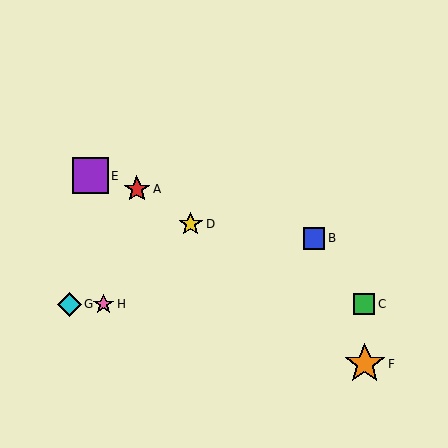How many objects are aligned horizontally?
3 objects (C, G, H) are aligned horizontally.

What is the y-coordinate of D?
Object D is at y≈224.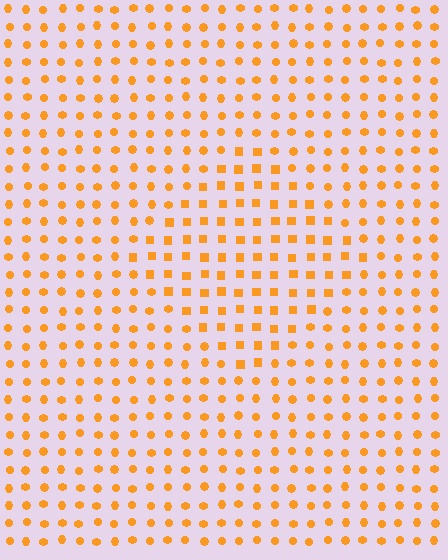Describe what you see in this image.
The image is filled with small orange elements arranged in a uniform grid. A diamond-shaped region contains squares, while the surrounding area contains circles. The boundary is defined purely by the change in element shape.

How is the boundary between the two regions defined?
The boundary is defined by a change in element shape: squares inside vs. circles outside. All elements share the same color and spacing.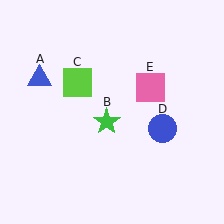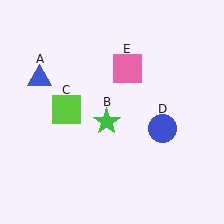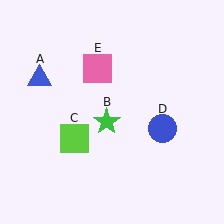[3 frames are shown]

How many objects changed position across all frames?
2 objects changed position: lime square (object C), pink square (object E).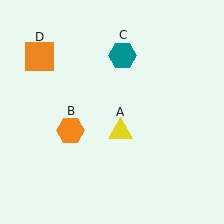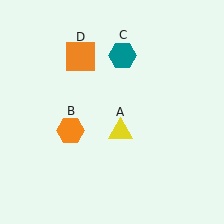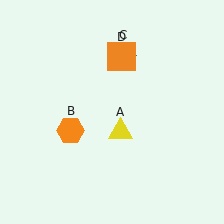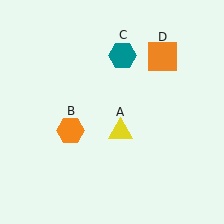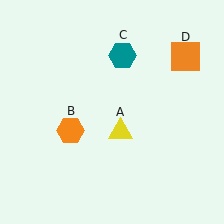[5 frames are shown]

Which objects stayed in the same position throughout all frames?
Yellow triangle (object A) and orange hexagon (object B) and teal hexagon (object C) remained stationary.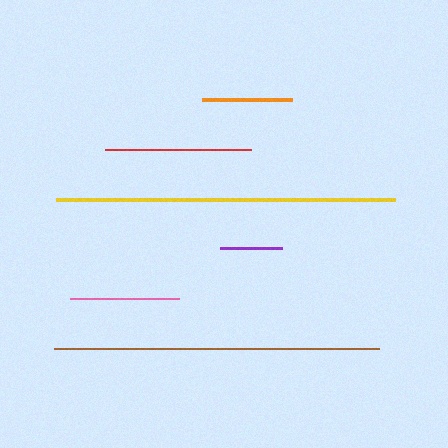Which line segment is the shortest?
The purple line is the shortest at approximately 62 pixels.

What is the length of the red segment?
The red segment is approximately 147 pixels long.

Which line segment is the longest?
The yellow line is the longest at approximately 340 pixels.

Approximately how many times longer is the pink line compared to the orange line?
The pink line is approximately 1.2 times the length of the orange line.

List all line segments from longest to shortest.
From longest to shortest: yellow, brown, red, pink, orange, purple.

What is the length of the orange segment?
The orange segment is approximately 90 pixels long.